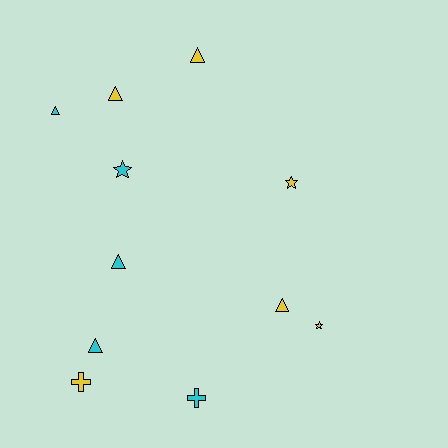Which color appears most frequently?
Yellow, with 6 objects.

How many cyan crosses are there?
There is 1 cyan cross.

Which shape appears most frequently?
Triangle, with 6 objects.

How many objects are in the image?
There are 11 objects.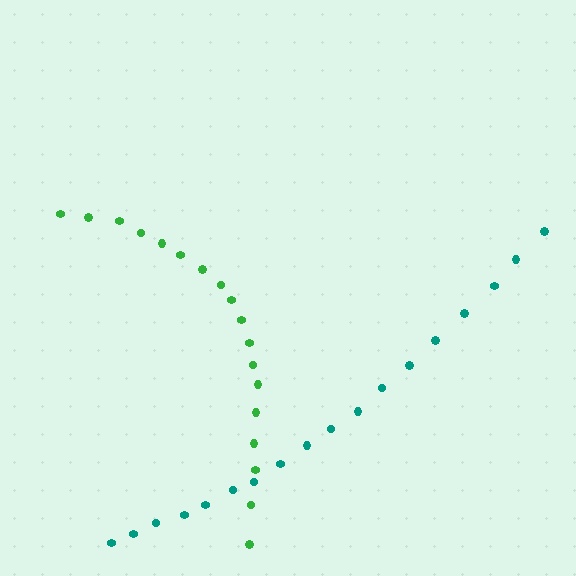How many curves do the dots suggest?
There are 2 distinct paths.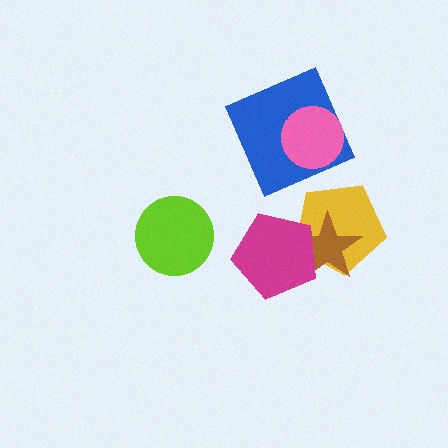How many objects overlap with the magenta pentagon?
2 objects overlap with the magenta pentagon.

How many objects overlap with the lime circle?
0 objects overlap with the lime circle.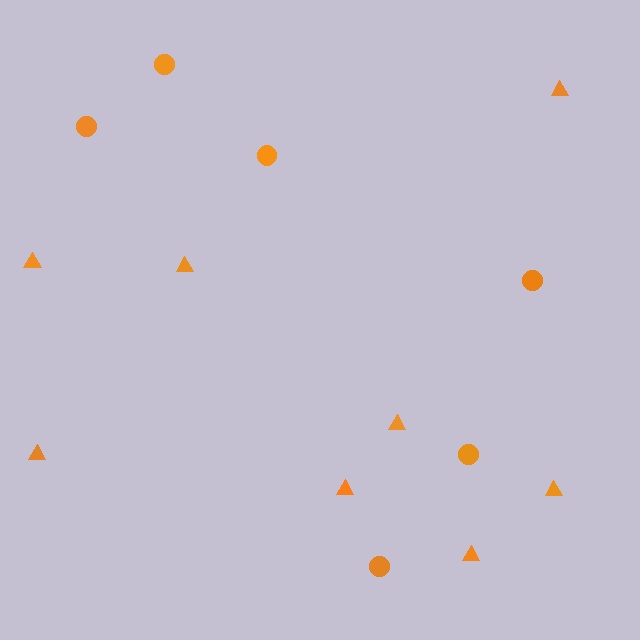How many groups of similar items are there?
There are 2 groups: one group of circles (6) and one group of triangles (8).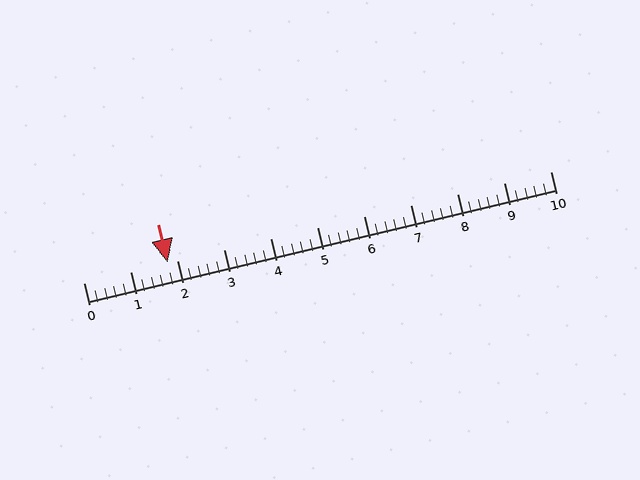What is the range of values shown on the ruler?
The ruler shows values from 0 to 10.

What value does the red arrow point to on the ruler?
The red arrow points to approximately 1.8.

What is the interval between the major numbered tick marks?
The major tick marks are spaced 1 units apart.